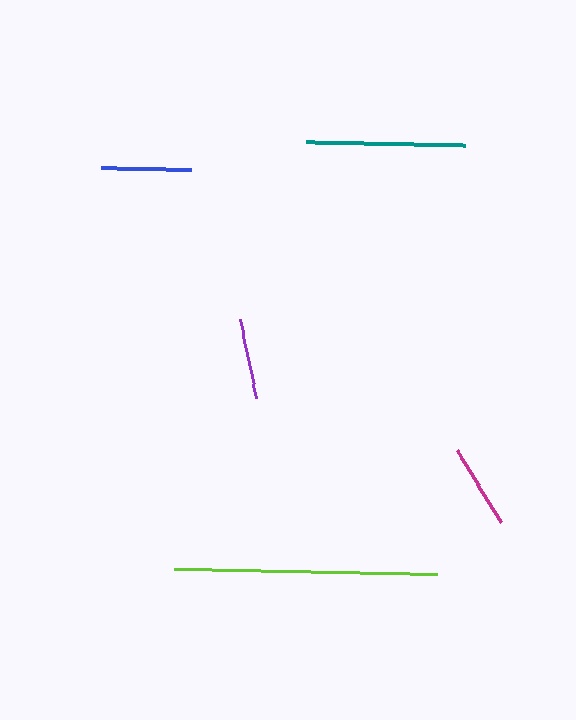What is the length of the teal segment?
The teal segment is approximately 159 pixels long.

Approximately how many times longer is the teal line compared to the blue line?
The teal line is approximately 1.8 times the length of the blue line.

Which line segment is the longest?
The lime line is the longest at approximately 263 pixels.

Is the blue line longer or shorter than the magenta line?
The blue line is longer than the magenta line.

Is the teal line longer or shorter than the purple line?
The teal line is longer than the purple line.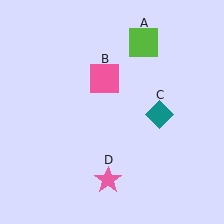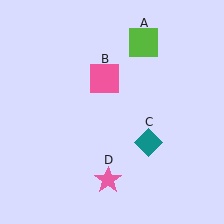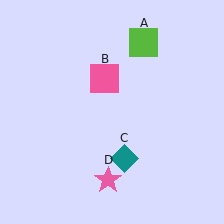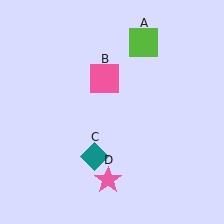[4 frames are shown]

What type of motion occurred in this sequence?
The teal diamond (object C) rotated clockwise around the center of the scene.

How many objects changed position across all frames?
1 object changed position: teal diamond (object C).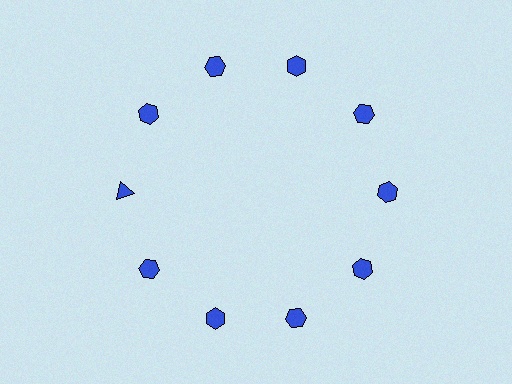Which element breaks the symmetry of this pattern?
The blue triangle at roughly the 9 o'clock position breaks the symmetry. All other shapes are blue hexagons.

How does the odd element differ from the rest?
It has a different shape: triangle instead of hexagon.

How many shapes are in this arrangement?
There are 10 shapes arranged in a ring pattern.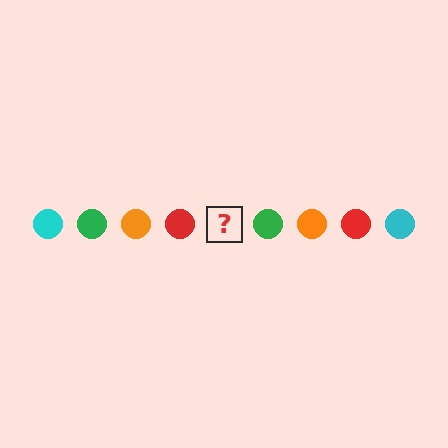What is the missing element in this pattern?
The missing element is a cyan circle.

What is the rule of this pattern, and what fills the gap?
The rule is that the pattern cycles through cyan, green, orange, red circles. The gap should be filled with a cyan circle.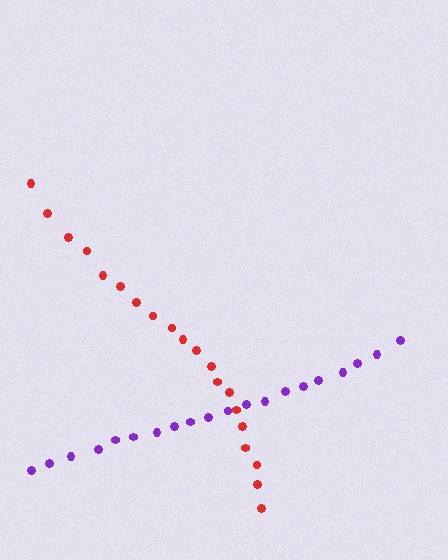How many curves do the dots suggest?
There are 2 distinct paths.